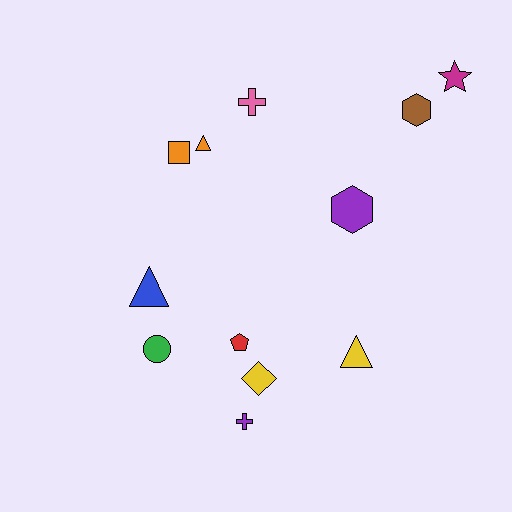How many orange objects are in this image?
There are 2 orange objects.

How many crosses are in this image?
There are 2 crosses.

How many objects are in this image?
There are 12 objects.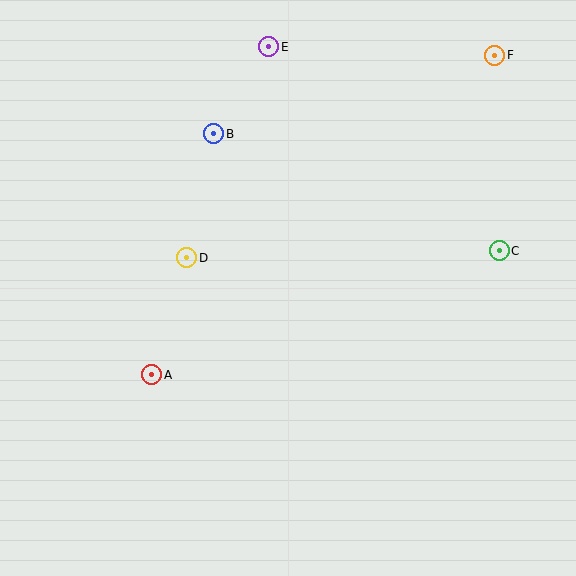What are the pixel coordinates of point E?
Point E is at (269, 47).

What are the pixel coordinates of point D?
Point D is at (187, 258).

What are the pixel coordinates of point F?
Point F is at (495, 55).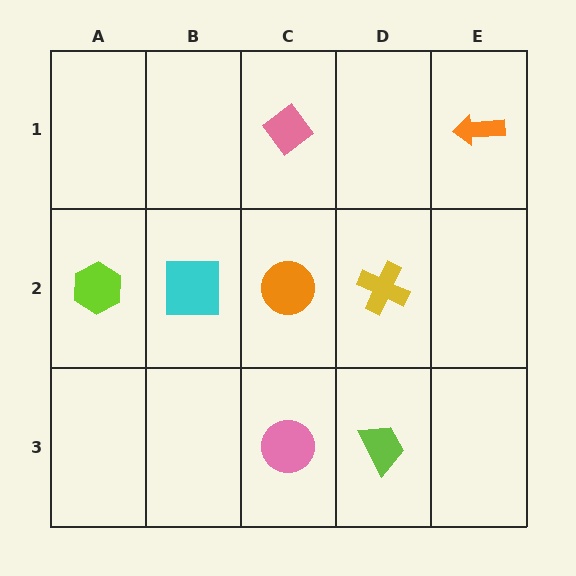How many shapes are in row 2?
4 shapes.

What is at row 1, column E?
An orange arrow.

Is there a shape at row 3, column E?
No, that cell is empty.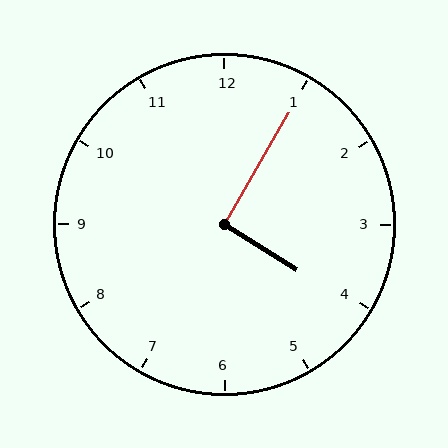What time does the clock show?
4:05.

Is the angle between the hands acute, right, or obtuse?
It is right.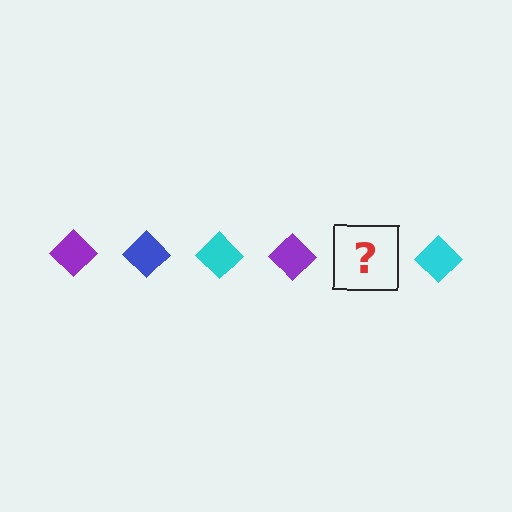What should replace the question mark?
The question mark should be replaced with a blue diamond.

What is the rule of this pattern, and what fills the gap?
The rule is that the pattern cycles through purple, blue, cyan diamonds. The gap should be filled with a blue diamond.